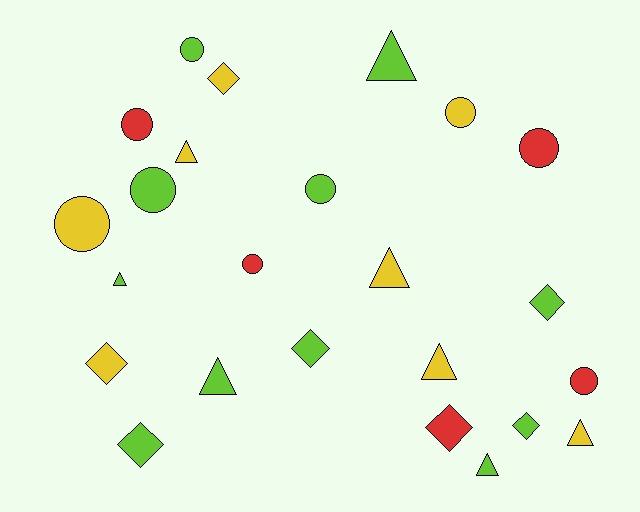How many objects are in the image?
There are 24 objects.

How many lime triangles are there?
There are 4 lime triangles.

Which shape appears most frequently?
Circle, with 9 objects.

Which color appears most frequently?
Lime, with 11 objects.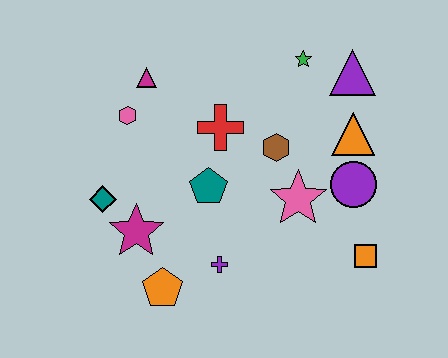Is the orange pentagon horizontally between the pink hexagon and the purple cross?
Yes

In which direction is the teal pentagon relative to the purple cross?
The teal pentagon is above the purple cross.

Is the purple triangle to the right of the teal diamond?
Yes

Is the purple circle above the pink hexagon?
No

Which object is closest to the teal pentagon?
The red cross is closest to the teal pentagon.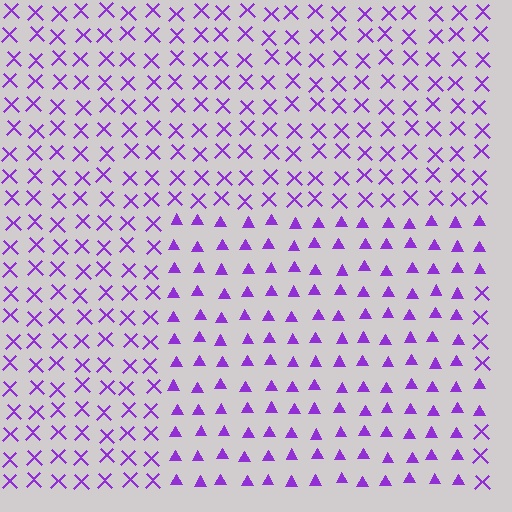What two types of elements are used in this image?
The image uses triangles inside the rectangle region and X marks outside it.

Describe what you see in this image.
The image is filled with small purple elements arranged in a uniform grid. A rectangle-shaped region contains triangles, while the surrounding area contains X marks. The boundary is defined purely by the change in element shape.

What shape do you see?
I see a rectangle.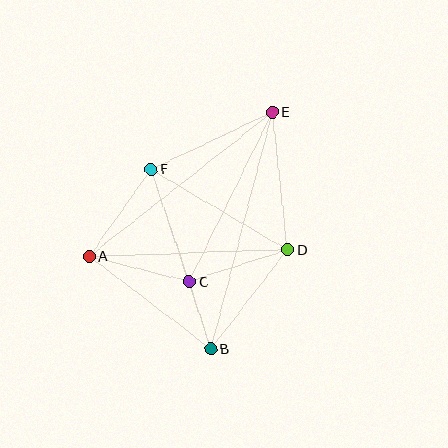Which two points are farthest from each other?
Points B and E are farthest from each other.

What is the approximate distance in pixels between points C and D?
The distance between C and D is approximately 103 pixels.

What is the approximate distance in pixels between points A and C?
The distance between A and C is approximately 103 pixels.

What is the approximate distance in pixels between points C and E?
The distance between C and E is approximately 189 pixels.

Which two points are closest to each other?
Points B and C are closest to each other.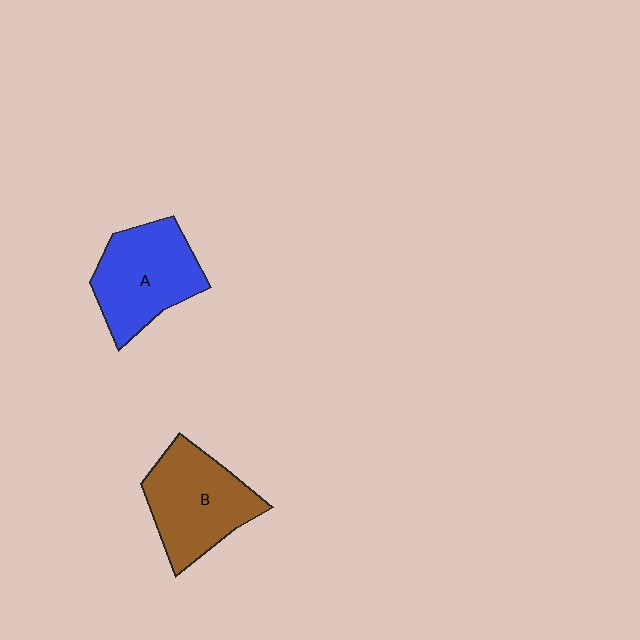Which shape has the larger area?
Shape B (brown).